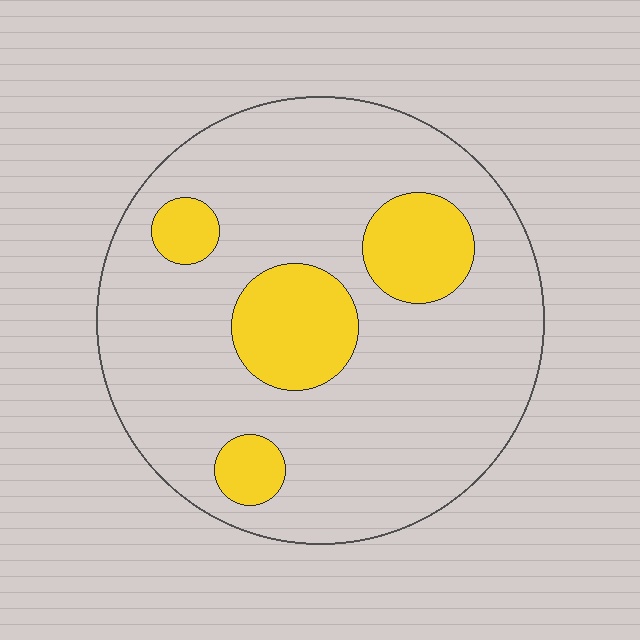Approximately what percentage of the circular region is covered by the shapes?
Approximately 20%.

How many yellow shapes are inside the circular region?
4.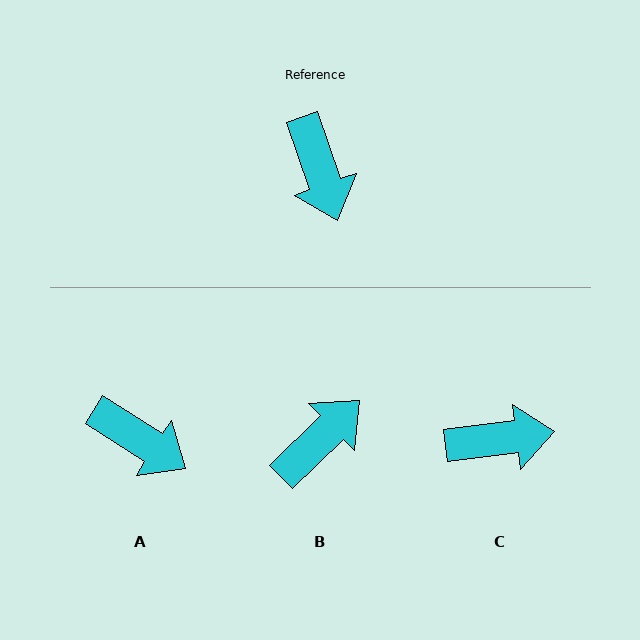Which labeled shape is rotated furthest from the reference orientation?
B, about 115 degrees away.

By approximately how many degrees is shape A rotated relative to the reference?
Approximately 38 degrees counter-clockwise.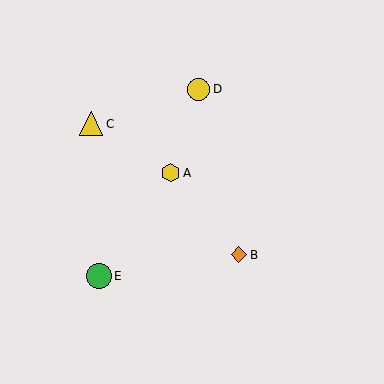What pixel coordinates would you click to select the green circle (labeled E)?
Click at (99, 276) to select the green circle E.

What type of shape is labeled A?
Shape A is a yellow hexagon.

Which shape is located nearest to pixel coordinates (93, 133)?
The yellow triangle (labeled C) at (91, 124) is nearest to that location.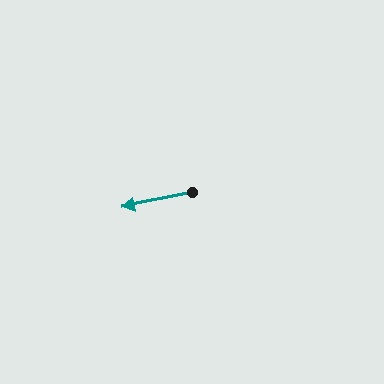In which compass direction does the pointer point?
West.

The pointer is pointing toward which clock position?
Roughly 9 o'clock.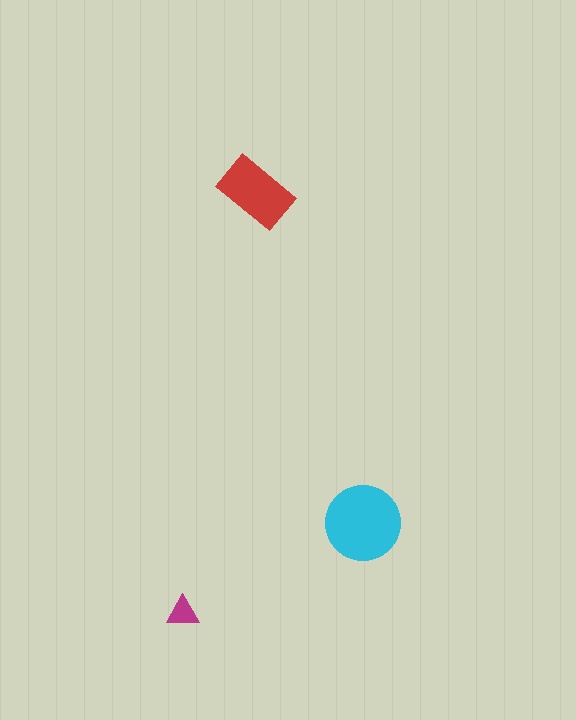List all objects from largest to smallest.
The cyan circle, the red rectangle, the magenta triangle.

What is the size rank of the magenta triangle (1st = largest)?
3rd.